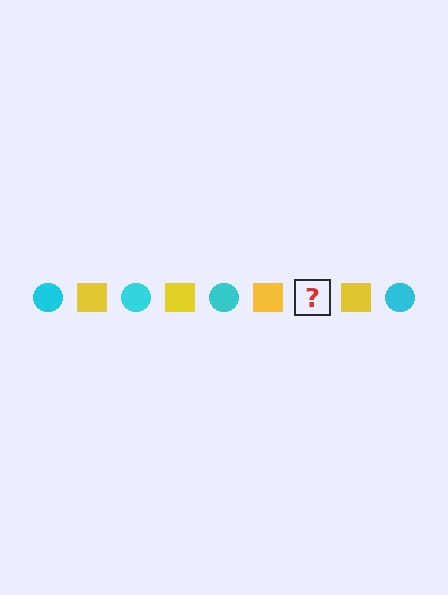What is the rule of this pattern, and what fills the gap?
The rule is that the pattern alternates between cyan circle and yellow square. The gap should be filled with a cyan circle.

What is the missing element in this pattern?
The missing element is a cyan circle.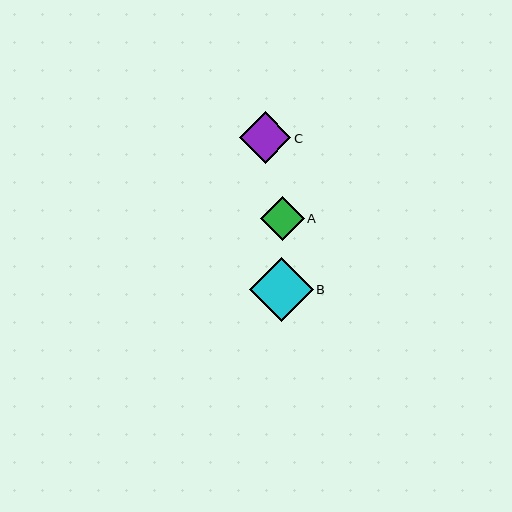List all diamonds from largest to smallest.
From largest to smallest: B, C, A.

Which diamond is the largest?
Diamond B is the largest with a size of approximately 64 pixels.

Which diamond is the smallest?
Diamond A is the smallest with a size of approximately 44 pixels.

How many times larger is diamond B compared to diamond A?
Diamond B is approximately 1.5 times the size of diamond A.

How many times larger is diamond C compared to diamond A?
Diamond C is approximately 1.2 times the size of diamond A.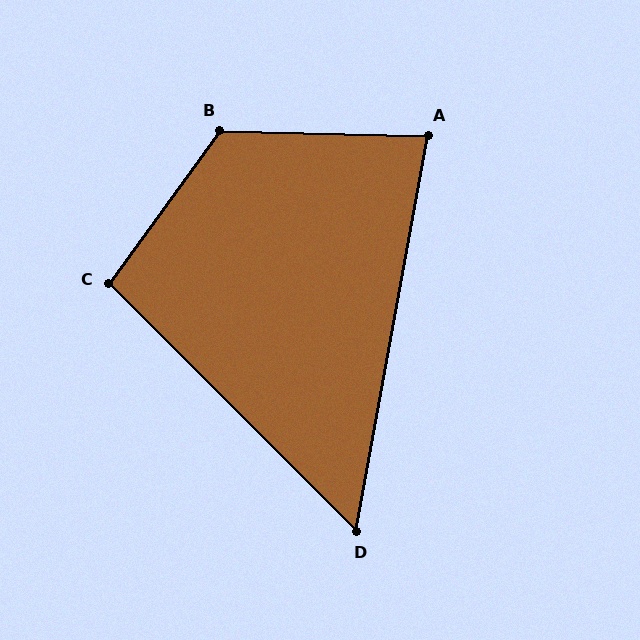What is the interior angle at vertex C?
Approximately 99 degrees (obtuse).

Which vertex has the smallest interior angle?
D, at approximately 55 degrees.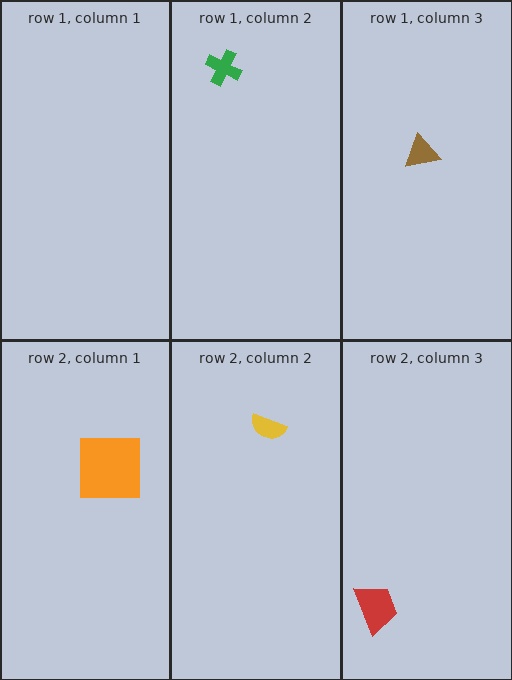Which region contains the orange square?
The row 2, column 1 region.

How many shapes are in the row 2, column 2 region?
1.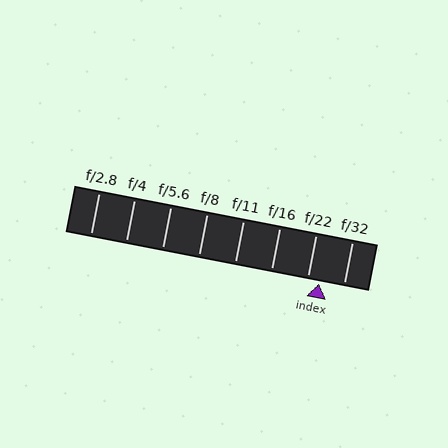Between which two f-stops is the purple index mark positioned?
The index mark is between f/22 and f/32.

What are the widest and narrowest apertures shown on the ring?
The widest aperture shown is f/2.8 and the narrowest is f/32.